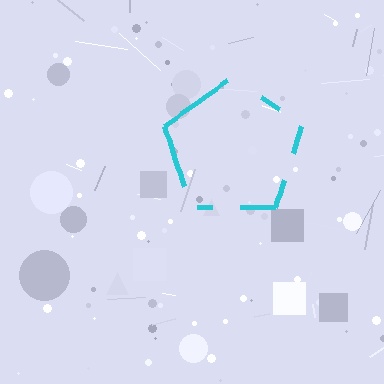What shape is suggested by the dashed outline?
The dashed outline suggests a pentagon.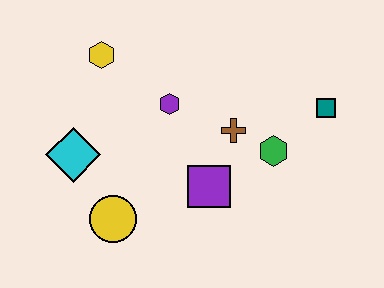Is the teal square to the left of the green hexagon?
No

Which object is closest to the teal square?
The green hexagon is closest to the teal square.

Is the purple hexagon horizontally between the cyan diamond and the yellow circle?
No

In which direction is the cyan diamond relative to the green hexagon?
The cyan diamond is to the left of the green hexagon.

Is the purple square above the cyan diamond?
No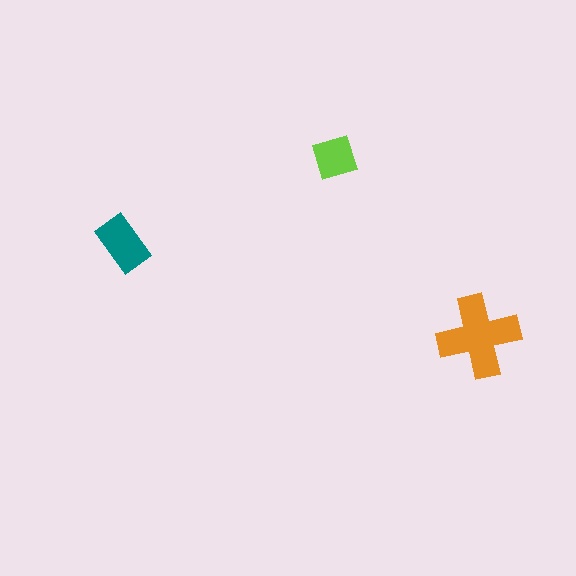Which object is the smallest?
The lime square.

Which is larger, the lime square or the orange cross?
The orange cross.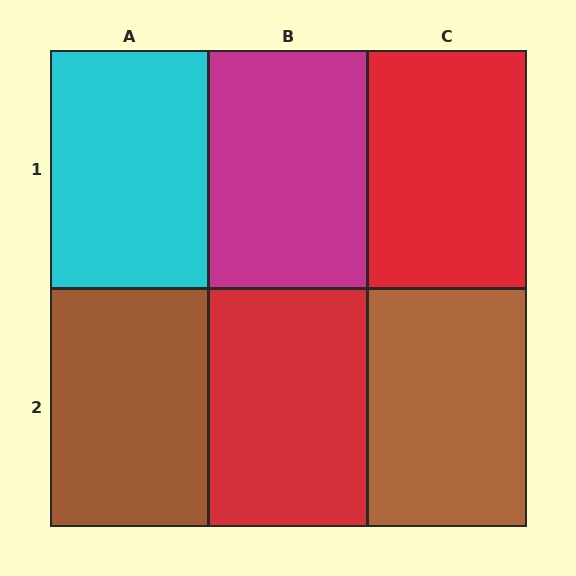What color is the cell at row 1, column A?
Cyan.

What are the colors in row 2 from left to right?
Brown, red, brown.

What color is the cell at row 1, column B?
Magenta.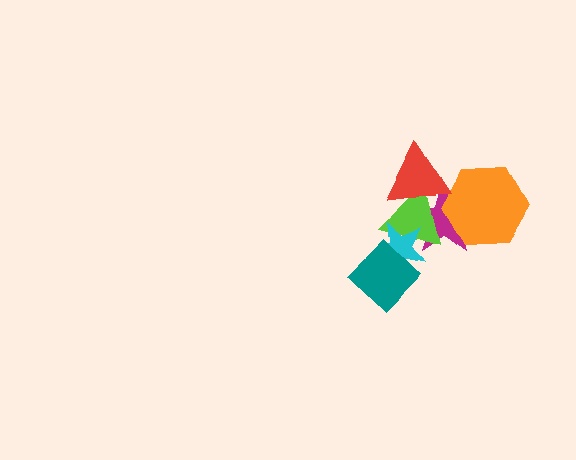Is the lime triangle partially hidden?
Yes, it is partially covered by another shape.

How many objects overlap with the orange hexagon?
1 object overlaps with the orange hexagon.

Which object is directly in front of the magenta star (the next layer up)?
The lime triangle is directly in front of the magenta star.